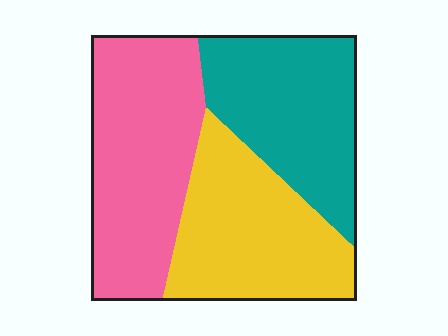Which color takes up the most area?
Pink, at roughly 35%.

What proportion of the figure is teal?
Teal covers around 30% of the figure.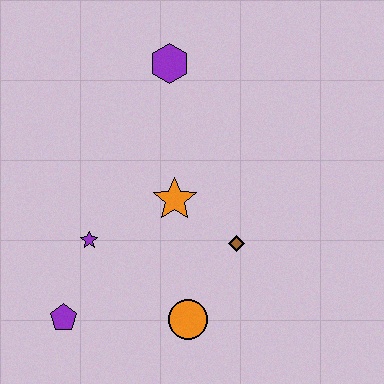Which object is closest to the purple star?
The purple pentagon is closest to the purple star.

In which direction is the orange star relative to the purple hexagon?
The orange star is below the purple hexagon.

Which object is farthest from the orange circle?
The purple hexagon is farthest from the orange circle.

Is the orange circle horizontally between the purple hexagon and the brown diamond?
Yes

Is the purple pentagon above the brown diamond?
No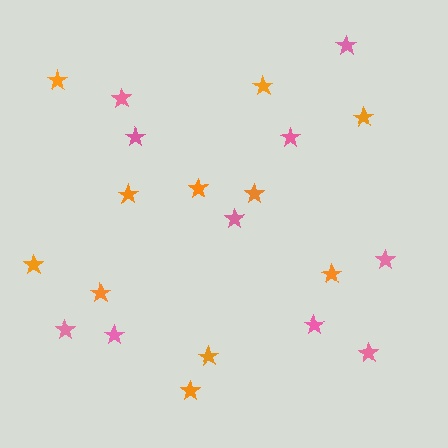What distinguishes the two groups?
There are 2 groups: one group of pink stars (10) and one group of orange stars (11).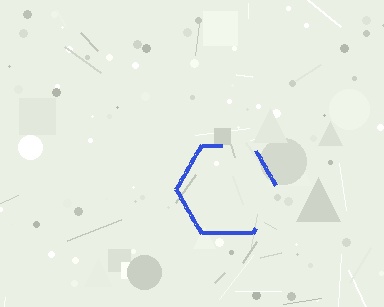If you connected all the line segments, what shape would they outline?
They would outline a hexagon.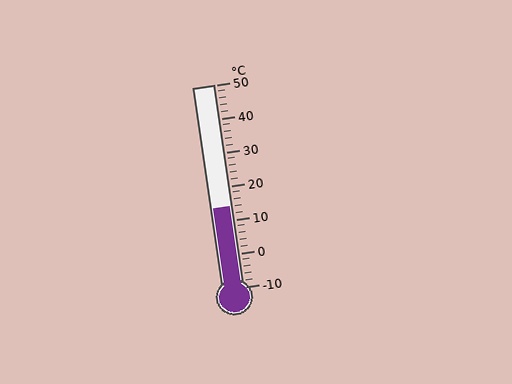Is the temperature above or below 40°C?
The temperature is below 40°C.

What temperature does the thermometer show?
The thermometer shows approximately 14°C.